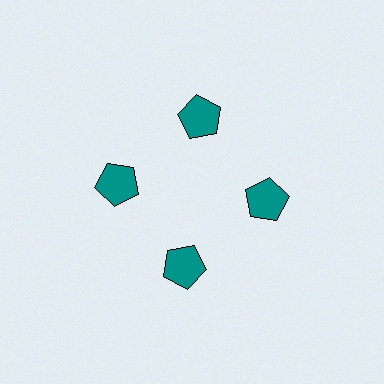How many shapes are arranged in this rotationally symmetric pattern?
There are 4 shapes, arranged in 4 groups of 1.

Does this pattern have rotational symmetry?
Yes, this pattern has 4-fold rotational symmetry. It looks the same after rotating 90 degrees around the center.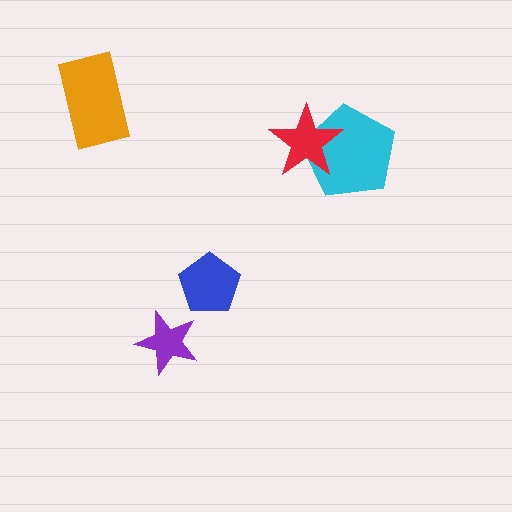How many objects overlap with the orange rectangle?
0 objects overlap with the orange rectangle.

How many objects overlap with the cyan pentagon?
1 object overlaps with the cyan pentagon.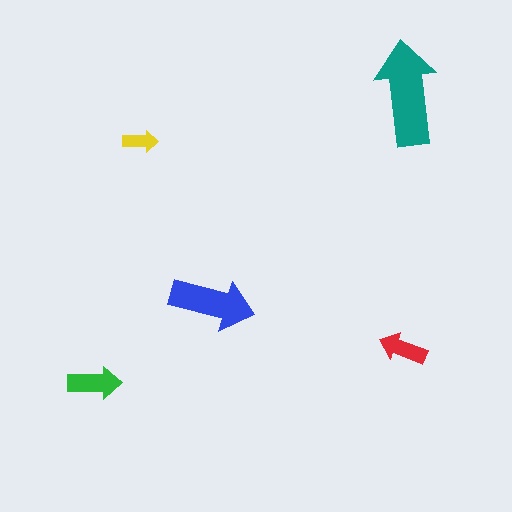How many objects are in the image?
There are 5 objects in the image.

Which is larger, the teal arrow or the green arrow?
The teal one.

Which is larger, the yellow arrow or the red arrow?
The red one.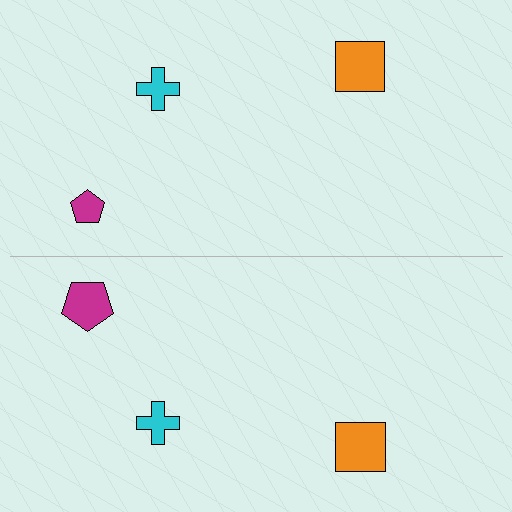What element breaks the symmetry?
The magenta pentagon on the bottom side has a different size than its mirror counterpart.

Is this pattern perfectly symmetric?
No, the pattern is not perfectly symmetric. The magenta pentagon on the bottom side has a different size than its mirror counterpart.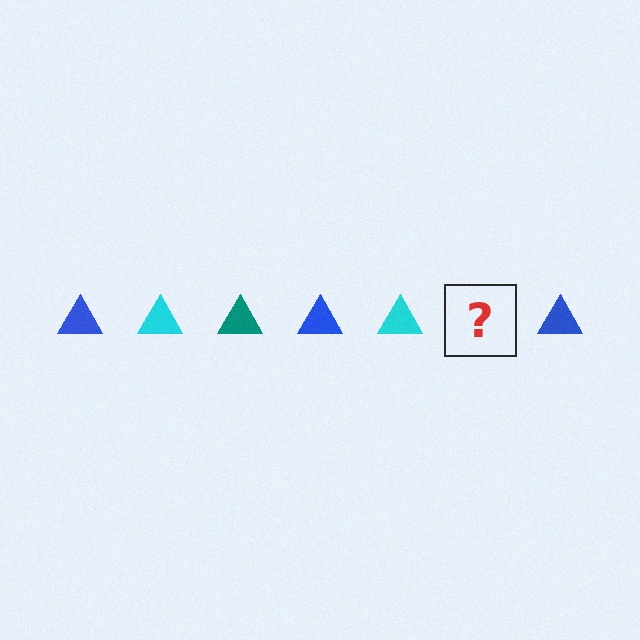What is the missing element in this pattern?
The missing element is a teal triangle.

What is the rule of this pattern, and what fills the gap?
The rule is that the pattern cycles through blue, cyan, teal triangles. The gap should be filled with a teal triangle.